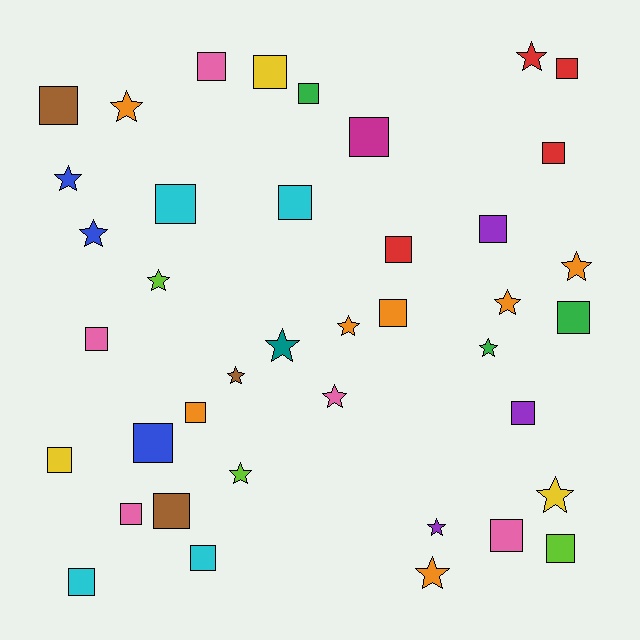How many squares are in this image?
There are 24 squares.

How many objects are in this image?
There are 40 objects.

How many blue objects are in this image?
There are 3 blue objects.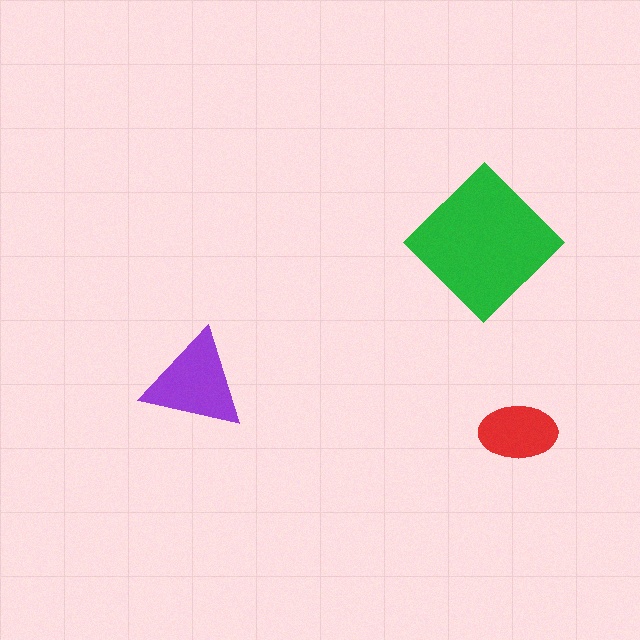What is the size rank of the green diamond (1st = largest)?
1st.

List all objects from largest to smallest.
The green diamond, the purple triangle, the red ellipse.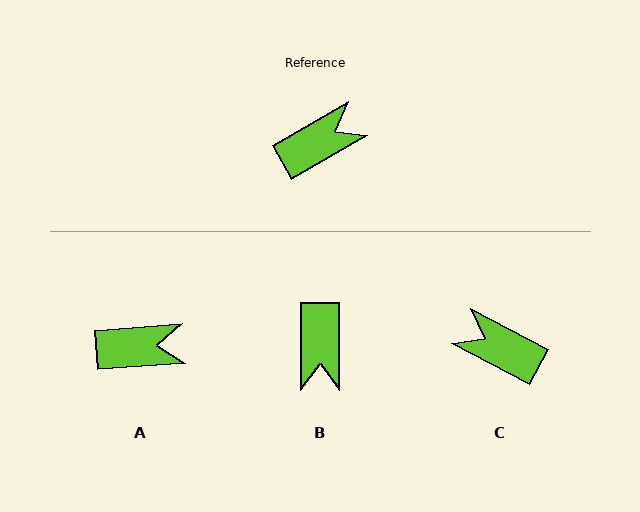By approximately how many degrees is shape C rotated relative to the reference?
Approximately 122 degrees counter-clockwise.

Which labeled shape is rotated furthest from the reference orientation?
C, about 122 degrees away.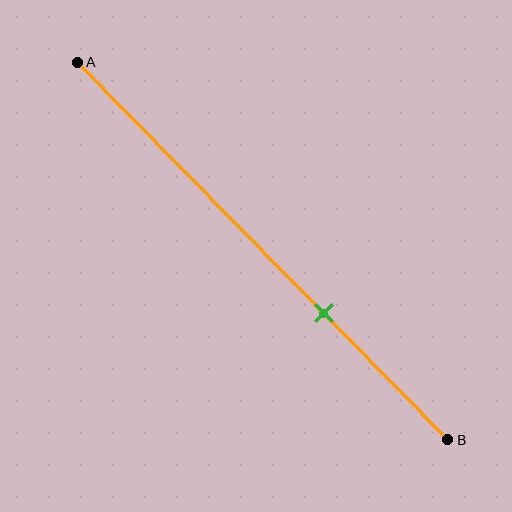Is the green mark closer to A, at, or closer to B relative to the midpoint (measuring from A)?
The green mark is closer to point B than the midpoint of segment AB.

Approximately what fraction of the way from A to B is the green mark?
The green mark is approximately 65% of the way from A to B.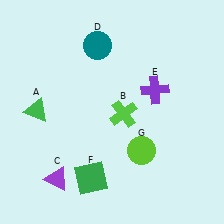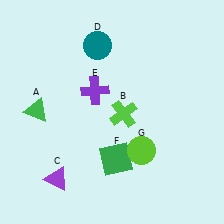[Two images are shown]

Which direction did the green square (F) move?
The green square (F) moved right.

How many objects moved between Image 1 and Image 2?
2 objects moved between the two images.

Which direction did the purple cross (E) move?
The purple cross (E) moved left.